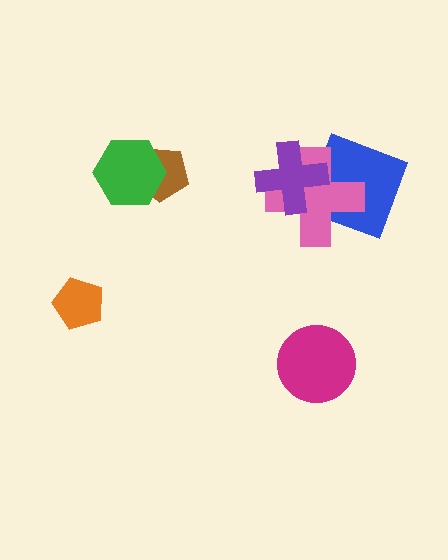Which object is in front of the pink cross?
The purple cross is in front of the pink cross.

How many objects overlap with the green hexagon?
1 object overlaps with the green hexagon.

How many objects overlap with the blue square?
2 objects overlap with the blue square.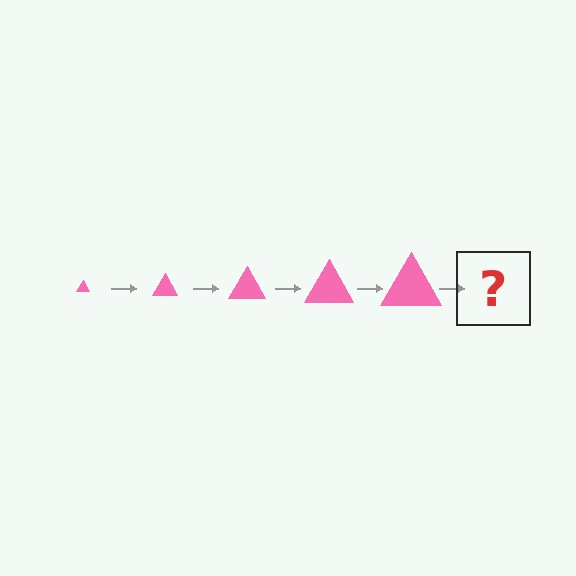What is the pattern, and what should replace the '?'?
The pattern is that the triangle gets progressively larger each step. The '?' should be a pink triangle, larger than the previous one.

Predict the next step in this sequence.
The next step is a pink triangle, larger than the previous one.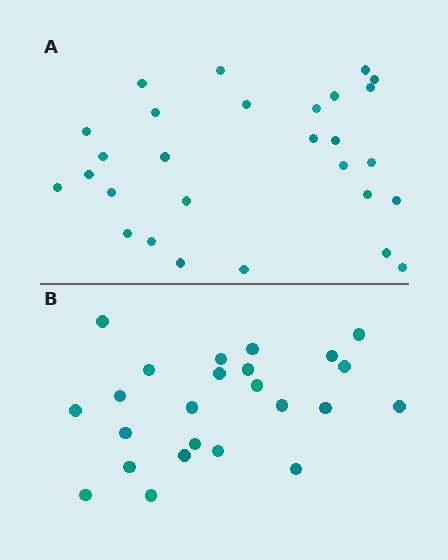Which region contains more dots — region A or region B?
Region A (the top region) has more dots.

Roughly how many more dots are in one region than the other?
Region A has about 4 more dots than region B.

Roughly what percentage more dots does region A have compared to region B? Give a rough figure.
About 15% more.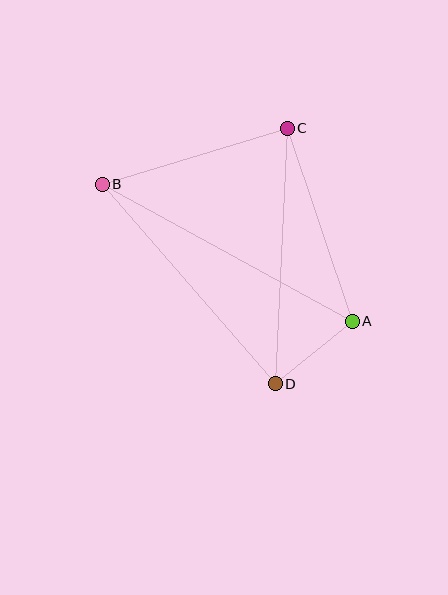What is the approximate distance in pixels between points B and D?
The distance between B and D is approximately 264 pixels.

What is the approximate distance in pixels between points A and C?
The distance between A and C is approximately 203 pixels.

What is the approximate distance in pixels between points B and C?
The distance between B and C is approximately 194 pixels.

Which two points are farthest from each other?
Points A and B are farthest from each other.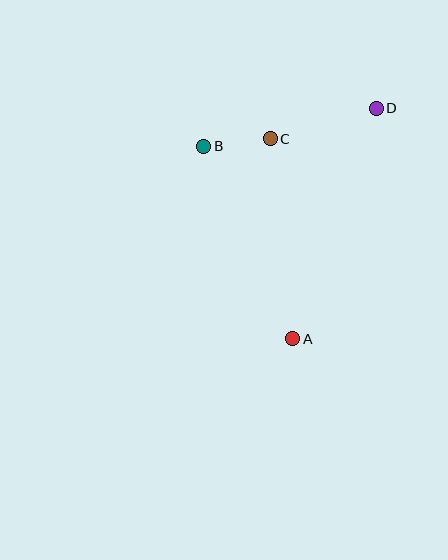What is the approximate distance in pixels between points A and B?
The distance between A and B is approximately 212 pixels.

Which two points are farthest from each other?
Points A and D are farthest from each other.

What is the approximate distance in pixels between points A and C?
The distance between A and C is approximately 201 pixels.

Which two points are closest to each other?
Points B and C are closest to each other.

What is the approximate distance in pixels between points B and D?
The distance between B and D is approximately 177 pixels.